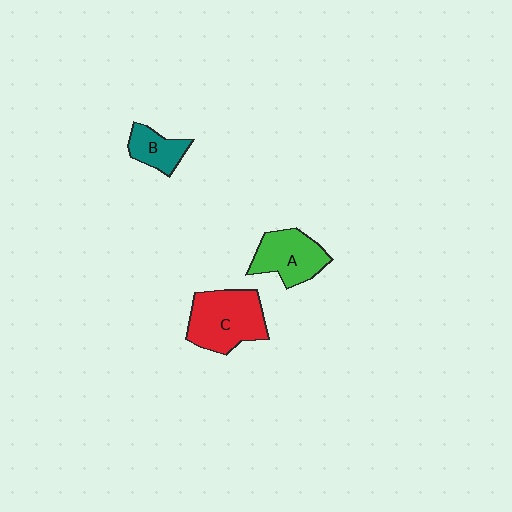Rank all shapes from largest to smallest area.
From largest to smallest: C (red), A (green), B (teal).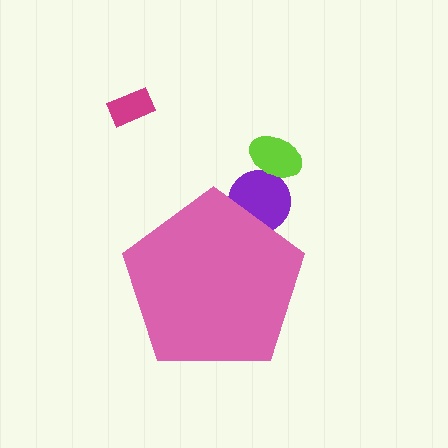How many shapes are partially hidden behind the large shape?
1 shape is partially hidden.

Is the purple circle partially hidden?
Yes, the purple circle is partially hidden behind the pink pentagon.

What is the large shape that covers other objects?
A pink pentagon.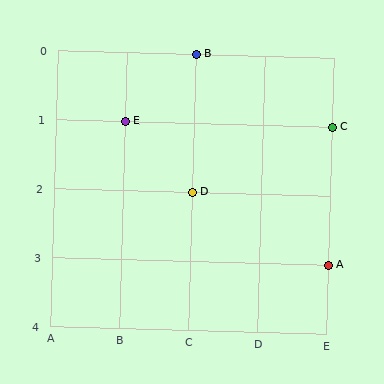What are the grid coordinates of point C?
Point C is at grid coordinates (E, 1).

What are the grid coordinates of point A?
Point A is at grid coordinates (E, 3).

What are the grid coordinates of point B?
Point B is at grid coordinates (C, 0).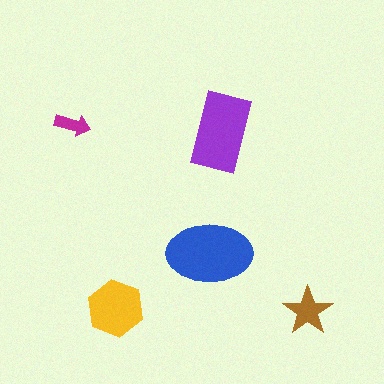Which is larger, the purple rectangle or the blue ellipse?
The blue ellipse.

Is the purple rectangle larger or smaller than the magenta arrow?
Larger.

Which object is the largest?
The blue ellipse.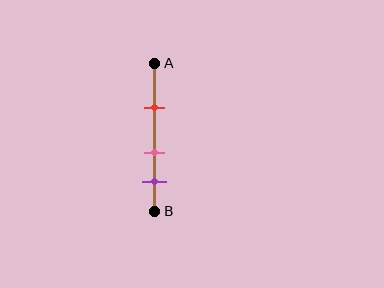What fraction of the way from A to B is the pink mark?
The pink mark is approximately 60% (0.6) of the way from A to B.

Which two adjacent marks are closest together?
The pink and purple marks are the closest adjacent pair.